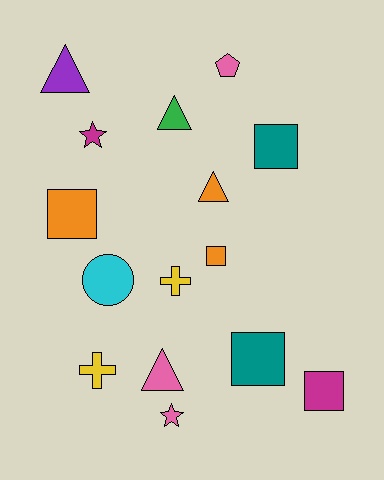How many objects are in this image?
There are 15 objects.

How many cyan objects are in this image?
There is 1 cyan object.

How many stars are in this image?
There are 2 stars.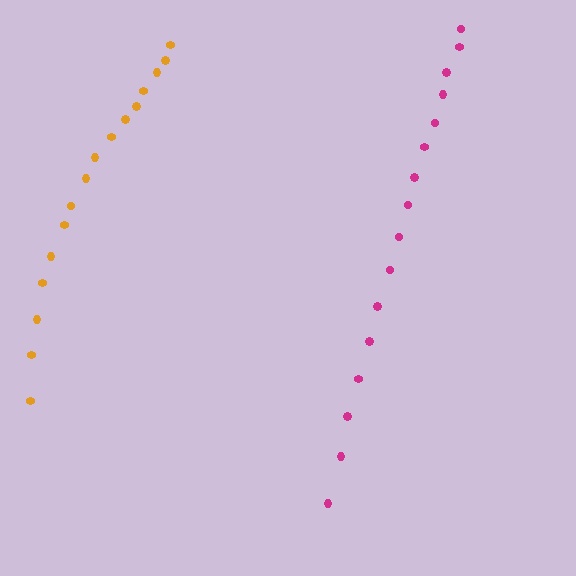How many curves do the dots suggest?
There are 2 distinct paths.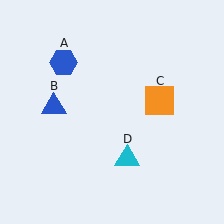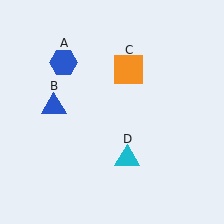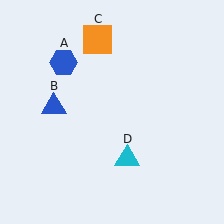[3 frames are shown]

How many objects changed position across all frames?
1 object changed position: orange square (object C).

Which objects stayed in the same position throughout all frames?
Blue hexagon (object A) and blue triangle (object B) and cyan triangle (object D) remained stationary.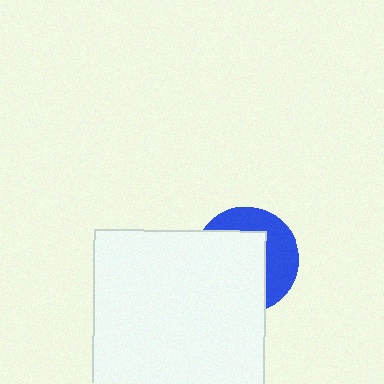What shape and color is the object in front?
The object in front is a white rectangle.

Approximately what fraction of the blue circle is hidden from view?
Roughly 61% of the blue circle is hidden behind the white rectangle.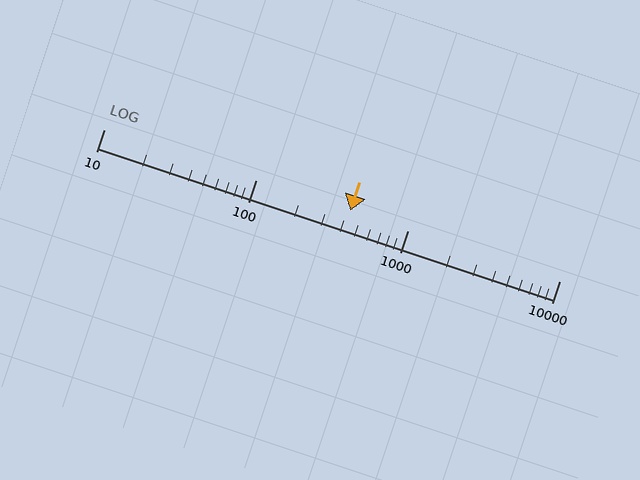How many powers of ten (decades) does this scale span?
The scale spans 3 decades, from 10 to 10000.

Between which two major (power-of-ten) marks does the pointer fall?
The pointer is between 100 and 1000.